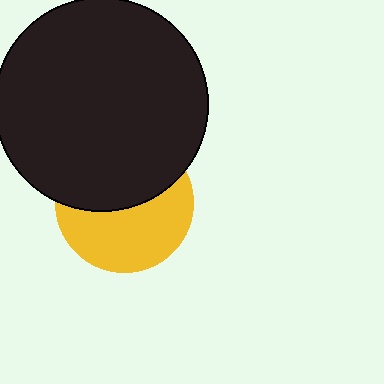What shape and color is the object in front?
The object in front is a black circle.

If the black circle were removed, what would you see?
You would see the complete yellow circle.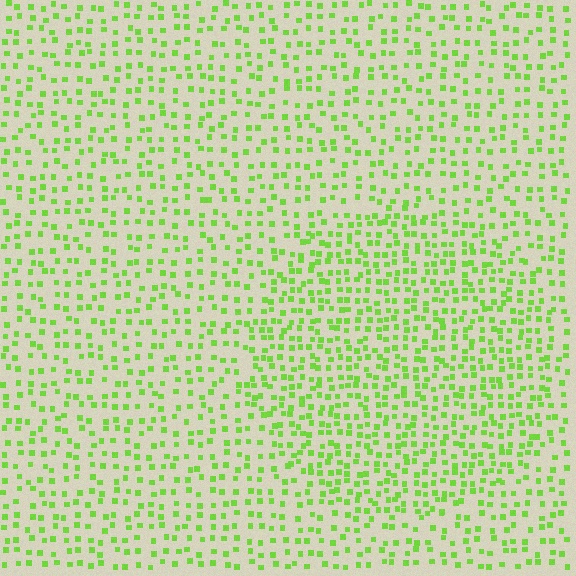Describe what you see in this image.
The image contains small lime elements arranged at two different densities. A circle-shaped region is visible where the elements are more densely packed than the surrounding area.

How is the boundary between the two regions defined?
The boundary is defined by a change in element density (approximately 1.6x ratio). All elements are the same color, size, and shape.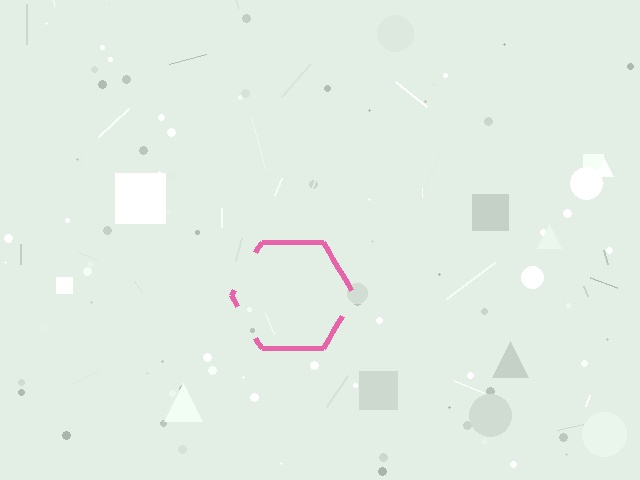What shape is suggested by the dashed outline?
The dashed outline suggests a hexagon.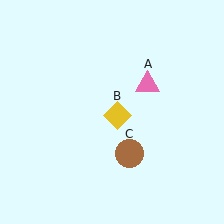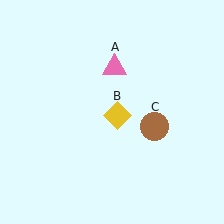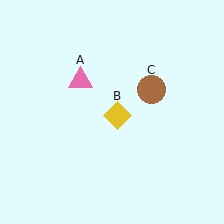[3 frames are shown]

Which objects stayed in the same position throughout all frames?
Yellow diamond (object B) remained stationary.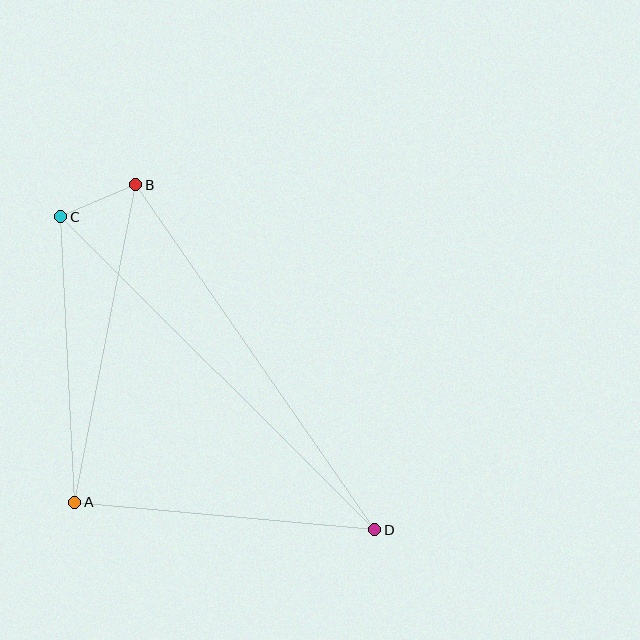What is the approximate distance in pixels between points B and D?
The distance between B and D is approximately 420 pixels.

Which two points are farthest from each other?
Points C and D are farthest from each other.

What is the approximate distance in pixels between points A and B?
The distance between A and B is approximately 323 pixels.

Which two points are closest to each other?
Points B and C are closest to each other.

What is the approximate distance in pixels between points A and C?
The distance between A and C is approximately 286 pixels.